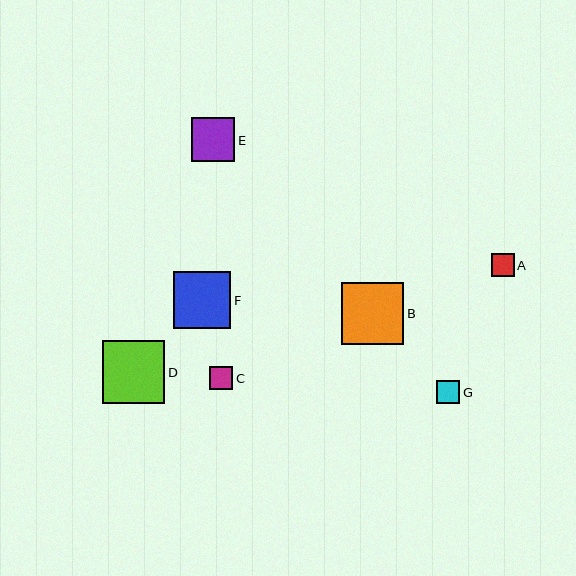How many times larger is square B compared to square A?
Square B is approximately 2.7 times the size of square A.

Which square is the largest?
Square D is the largest with a size of approximately 62 pixels.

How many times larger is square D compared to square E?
Square D is approximately 1.4 times the size of square E.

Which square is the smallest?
Square A is the smallest with a size of approximately 22 pixels.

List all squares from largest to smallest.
From largest to smallest: D, B, F, E, G, C, A.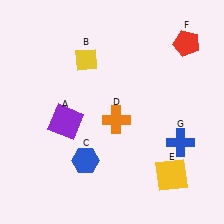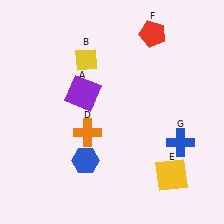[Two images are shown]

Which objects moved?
The objects that moved are: the purple square (A), the orange cross (D), the red pentagon (F).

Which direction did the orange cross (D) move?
The orange cross (D) moved left.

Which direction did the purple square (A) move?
The purple square (A) moved up.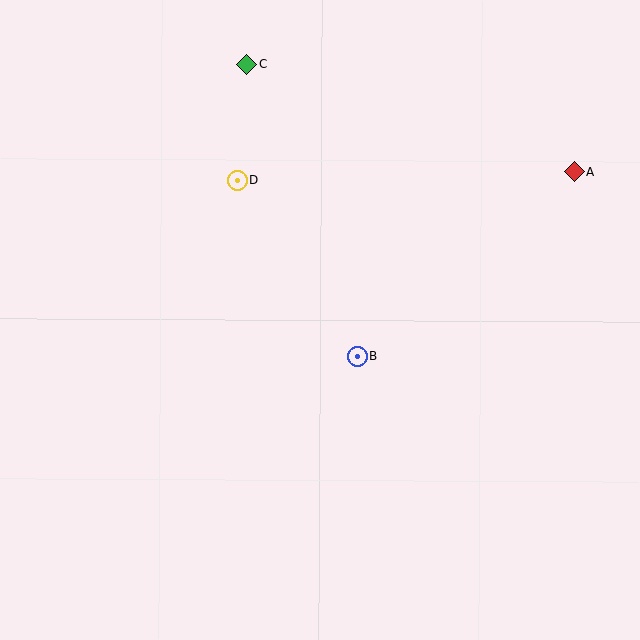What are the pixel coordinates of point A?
Point A is at (574, 172).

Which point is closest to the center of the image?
Point B at (357, 356) is closest to the center.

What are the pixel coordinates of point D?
Point D is at (237, 180).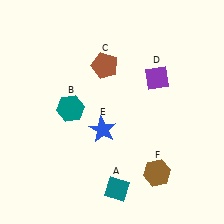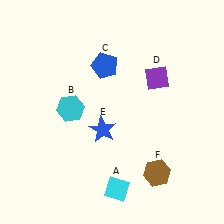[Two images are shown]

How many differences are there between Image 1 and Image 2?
There are 3 differences between the two images.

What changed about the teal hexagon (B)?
In Image 1, B is teal. In Image 2, it changed to cyan.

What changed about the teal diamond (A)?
In Image 1, A is teal. In Image 2, it changed to cyan.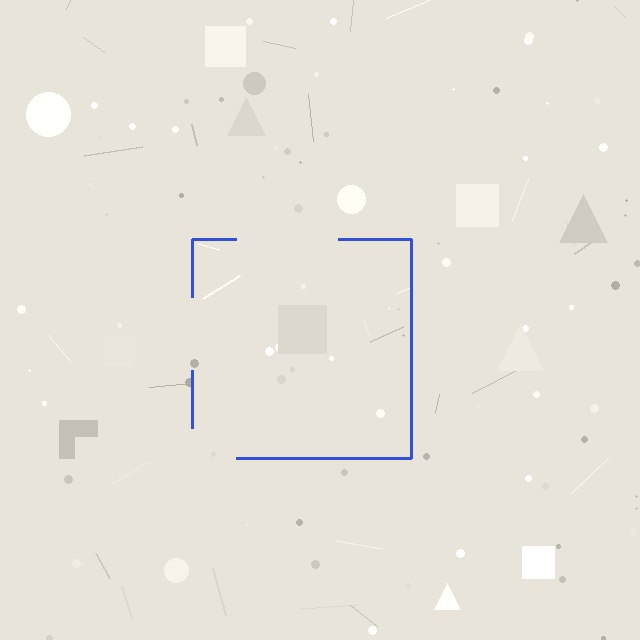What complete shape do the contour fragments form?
The contour fragments form a square.